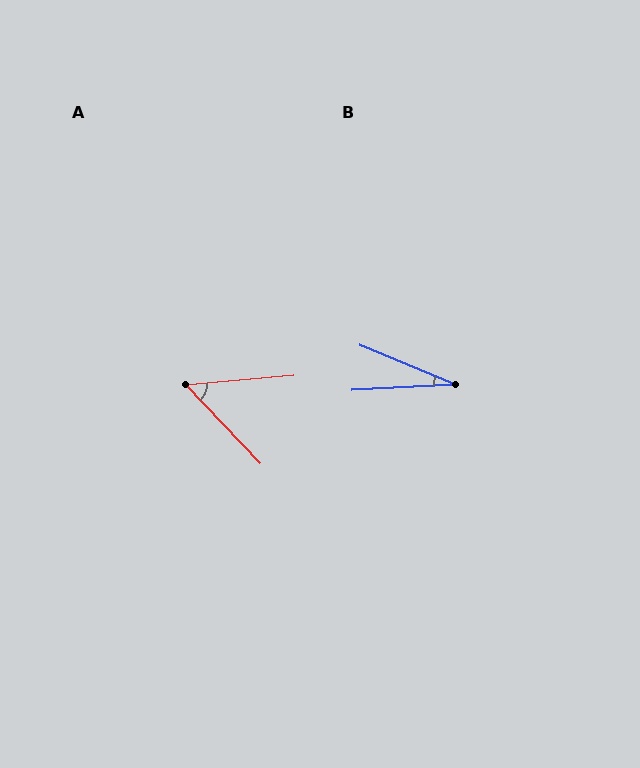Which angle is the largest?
A, at approximately 51 degrees.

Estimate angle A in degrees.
Approximately 51 degrees.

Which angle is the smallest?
B, at approximately 25 degrees.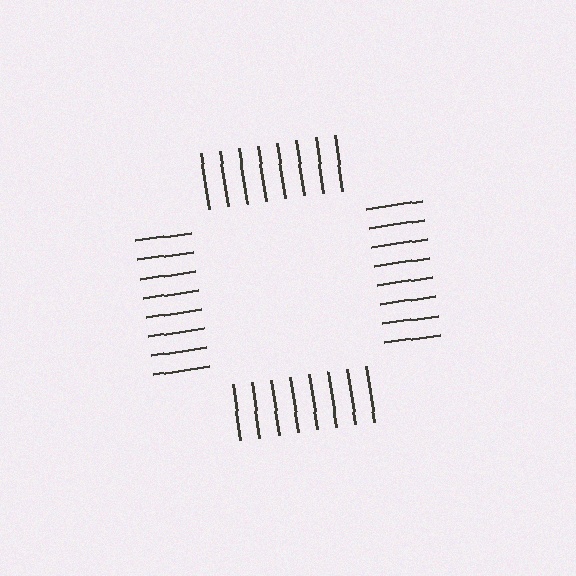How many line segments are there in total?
32 — 8 along each of the 4 edges.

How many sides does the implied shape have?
4 sides — the line-ends trace a square.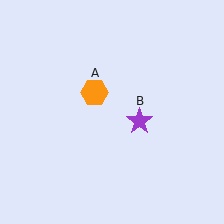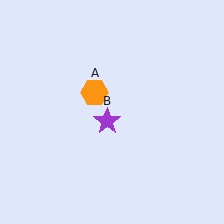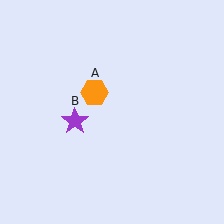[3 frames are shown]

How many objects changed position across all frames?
1 object changed position: purple star (object B).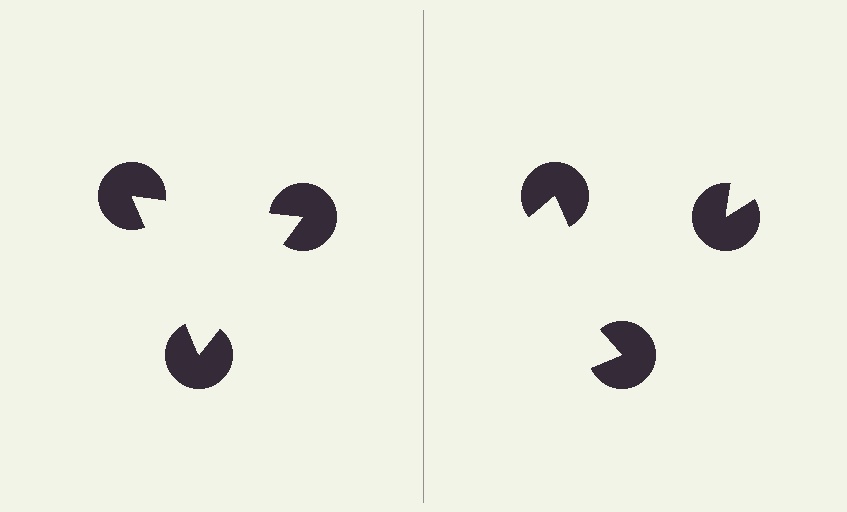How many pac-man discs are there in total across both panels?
6 — 3 on each side.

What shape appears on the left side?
An illusory triangle.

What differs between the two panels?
The pac-man discs are positioned identically on both sides; only the wedge orientations differ. On the left they align to a triangle; on the right they are misaligned.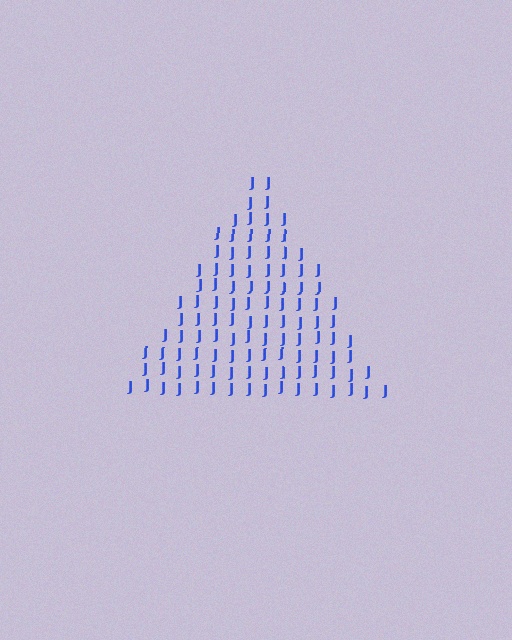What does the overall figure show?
The overall figure shows a triangle.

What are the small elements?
The small elements are letter J's.